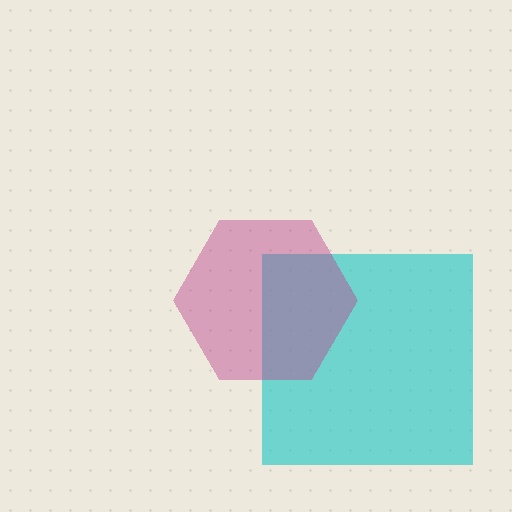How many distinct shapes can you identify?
There are 2 distinct shapes: a cyan square, a magenta hexagon.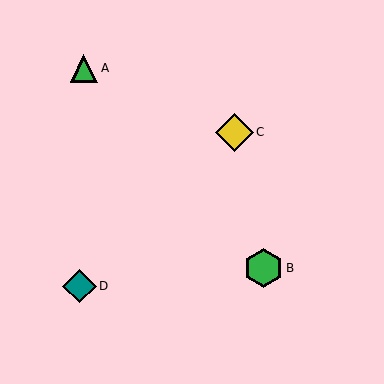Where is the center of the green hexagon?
The center of the green hexagon is at (263, 268).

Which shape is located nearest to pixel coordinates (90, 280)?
The teal diamond (labeled D) at (80, 286) is nearest to that location.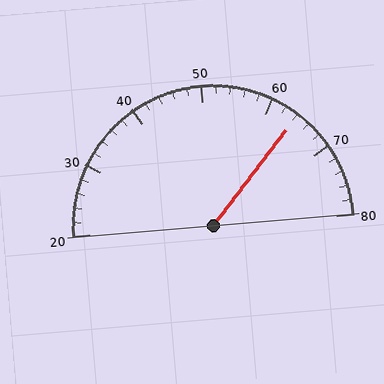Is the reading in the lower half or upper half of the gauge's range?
The reading is in the upper half of the range (20 to 80).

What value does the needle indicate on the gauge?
The needle indicates approximately 64.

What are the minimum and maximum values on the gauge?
The gauge ranges from 20 to 80.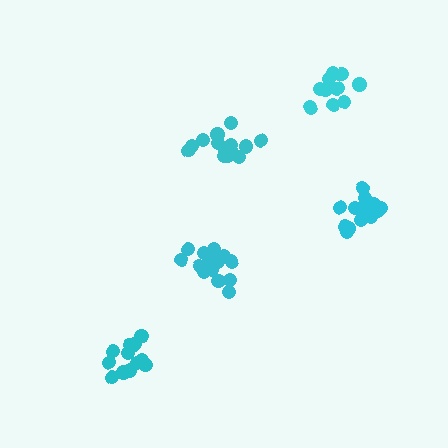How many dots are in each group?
Group 1: 14 dots, Group 2: 16 dots, Group 3: 10 dots, Group 4: 15 dots, Group 5: 13 dots (68 total).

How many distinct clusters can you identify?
There are 5 distinct clusters.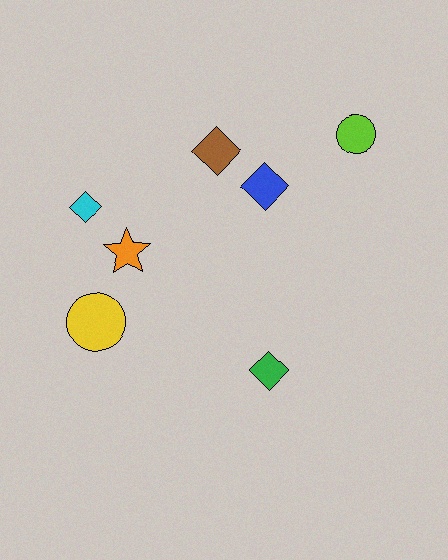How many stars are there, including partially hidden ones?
There is 1 star.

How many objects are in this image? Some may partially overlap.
There are 7 objects.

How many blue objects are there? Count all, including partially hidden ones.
There is 1 blue object.